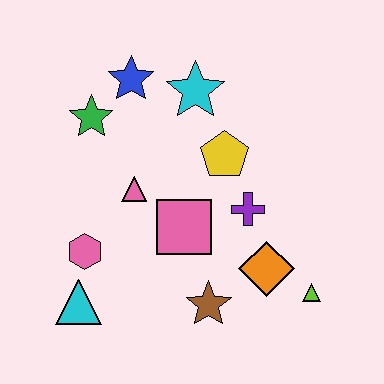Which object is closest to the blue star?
The green star is closest to the blue star.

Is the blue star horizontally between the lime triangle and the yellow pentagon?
No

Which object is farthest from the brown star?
The blue star is farthest from the brown star.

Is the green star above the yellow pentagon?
Yes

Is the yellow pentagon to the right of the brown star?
Yes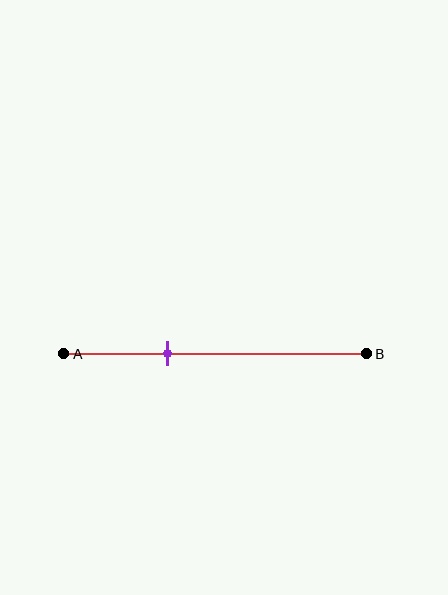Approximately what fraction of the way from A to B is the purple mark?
The purple mark is approximately 35% of the way from A to B.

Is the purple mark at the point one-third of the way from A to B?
Yes, the mark is approximately at the one-third point.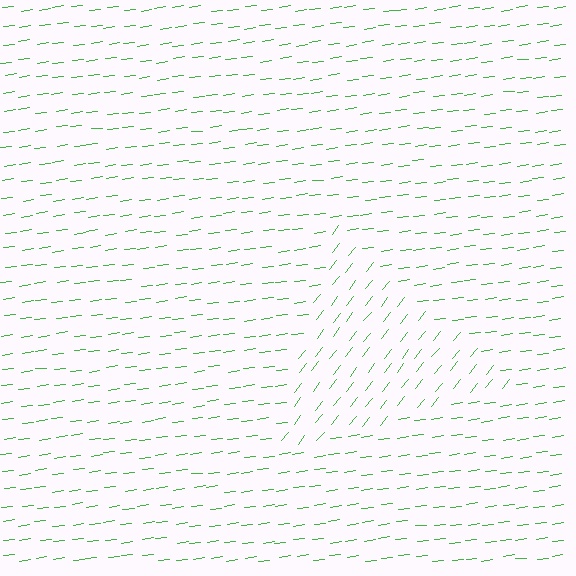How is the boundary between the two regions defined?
The boundary is defined purely by a change in line orientation (approximately 45 degrees difference). All lines are the same color and thickness.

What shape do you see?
I see a triangle.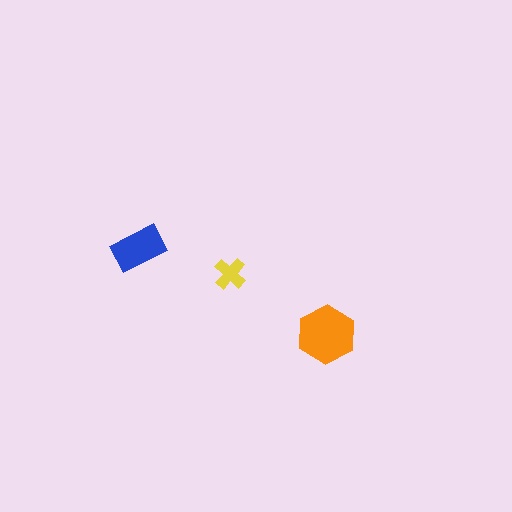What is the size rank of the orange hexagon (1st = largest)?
1st.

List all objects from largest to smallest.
The orange hexagon, the blue rectangle, the yellow cross.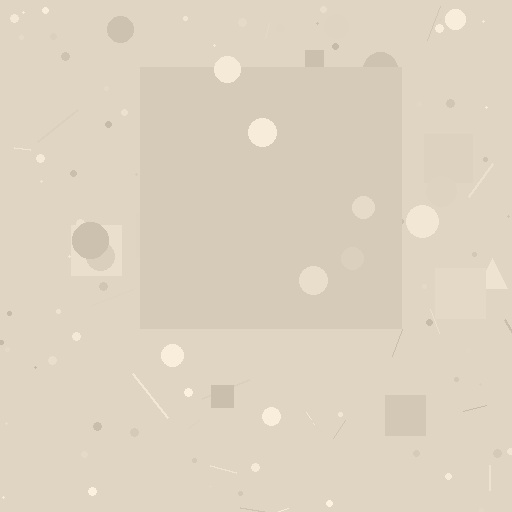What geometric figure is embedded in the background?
A square is embedded in the background.